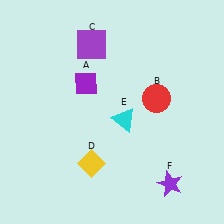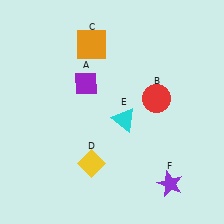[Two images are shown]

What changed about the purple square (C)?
In Image 1, C is purple. In Image 2, it changed to orange.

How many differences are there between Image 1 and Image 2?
There is 1 difference between the two images.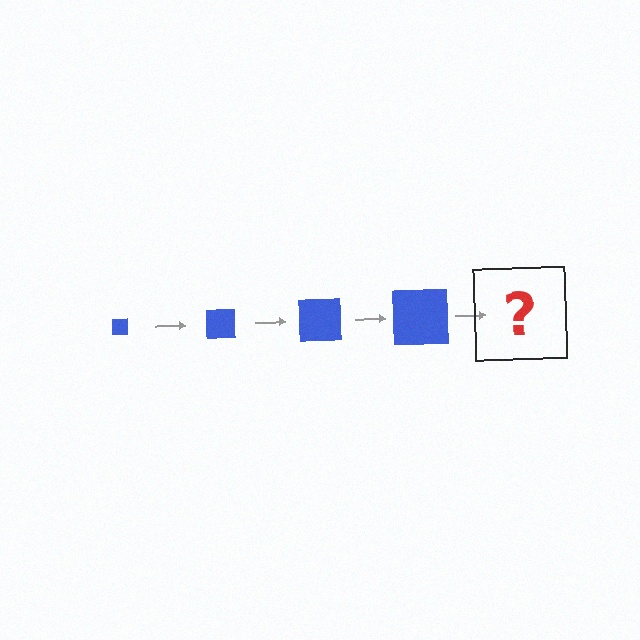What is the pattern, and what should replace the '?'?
The pattern is that the square gets progressively larger each step. The '?' should be a blue square, larger than the previous one.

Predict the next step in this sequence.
The next step is a blue square, larger than the previous one.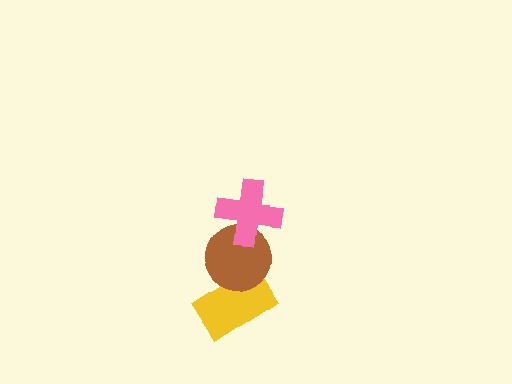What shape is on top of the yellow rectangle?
The brown circle is on top of the yellow rectangle.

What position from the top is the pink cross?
The pink cross is 1st from the top.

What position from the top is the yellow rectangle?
The yellow rectangle is 3rd from the top.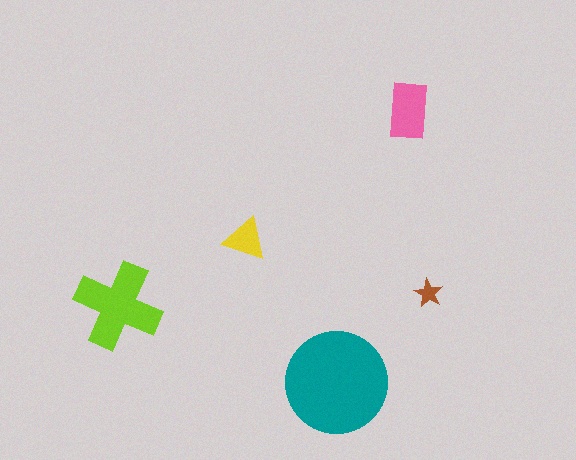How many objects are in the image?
There are 5 objects in the image.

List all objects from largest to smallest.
The teal circle, the lime cross, the pink rectangle, the yellow triangle, the brown star.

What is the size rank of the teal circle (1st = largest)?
1st.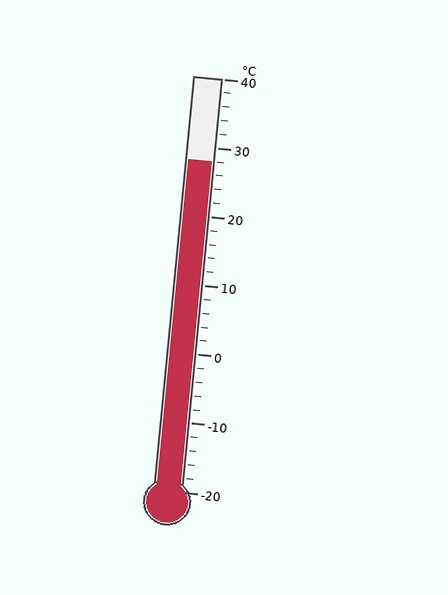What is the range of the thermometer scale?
The thermometer scale ranges from -20°C to 40°C.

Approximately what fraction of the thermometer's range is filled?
The thermometer is filled to approximately 80% of its range.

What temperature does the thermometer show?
The thermometer shows approximately 28°C.